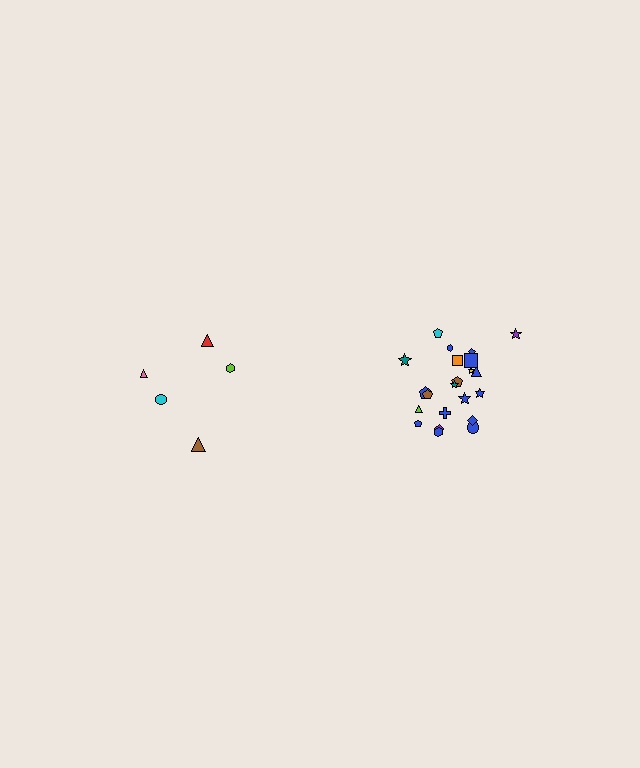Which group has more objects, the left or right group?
The right group.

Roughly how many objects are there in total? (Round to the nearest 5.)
Roughly 25 objects in total.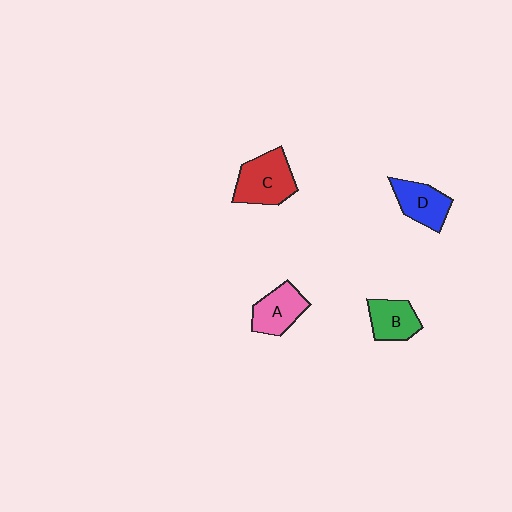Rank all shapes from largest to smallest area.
From largest to smallest: C (red), A (pink), D (blue), B (green).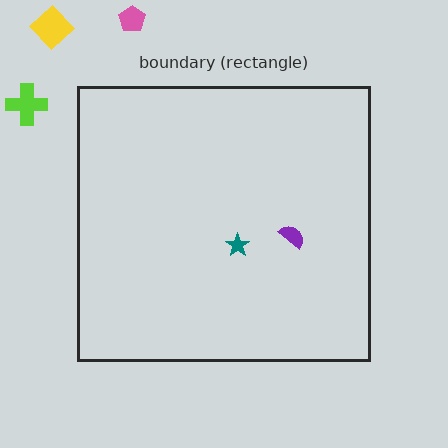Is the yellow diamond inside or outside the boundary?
Outside.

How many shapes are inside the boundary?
2 inside, 3 outside.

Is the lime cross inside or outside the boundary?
Outside.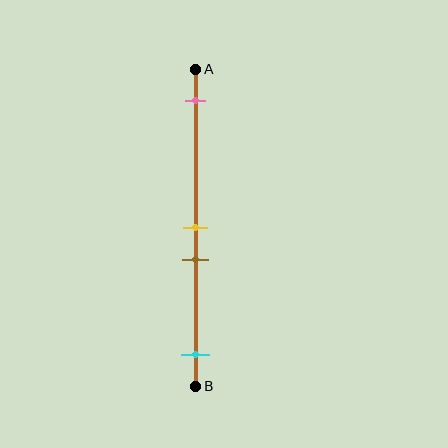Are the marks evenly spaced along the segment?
No, the marks are not evenly spaced.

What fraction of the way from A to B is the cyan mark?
The cyan mark is approximately 90% (0.9) of the way from A to B.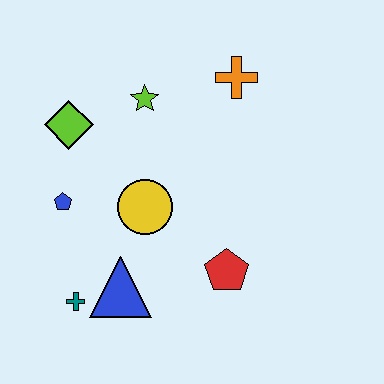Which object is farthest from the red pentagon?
The lime diamond is farthest from the red pentagon.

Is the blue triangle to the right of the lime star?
No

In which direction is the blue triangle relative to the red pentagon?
The blue triangle is to the left of the red pentagon.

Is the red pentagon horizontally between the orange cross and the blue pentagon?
Yes